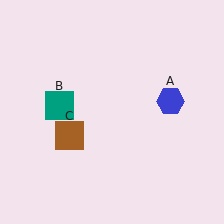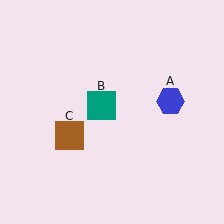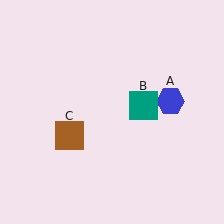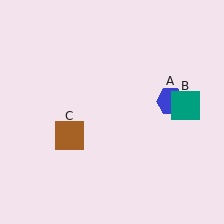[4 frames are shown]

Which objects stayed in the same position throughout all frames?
Blue hexagon (object A) and brown square (object C) remained stationary.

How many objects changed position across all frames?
1 object changed position: teal square (object B).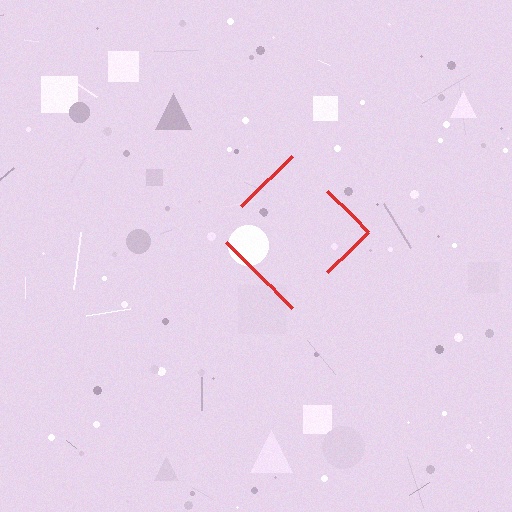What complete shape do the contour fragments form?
The contour fragments form a diamond.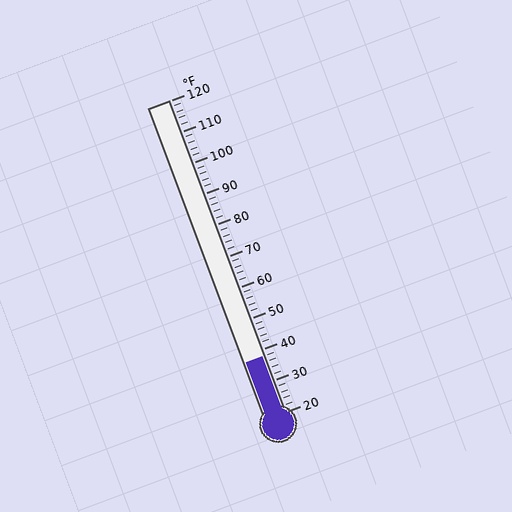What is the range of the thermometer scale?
The thermometer scale ranges from 20°F to 120°F.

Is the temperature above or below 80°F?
The temperature is below 80°F.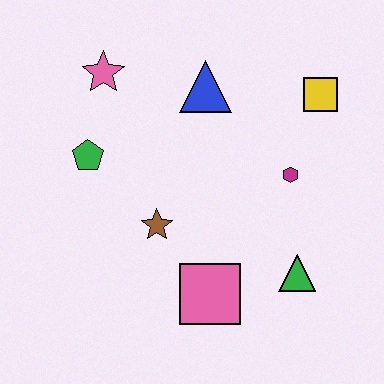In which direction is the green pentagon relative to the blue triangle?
The green pentagon is to the left of the blue triangle.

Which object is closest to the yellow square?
The magenta hexagon is closest to the yellow square.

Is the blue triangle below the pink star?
Yes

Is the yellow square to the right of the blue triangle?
Yes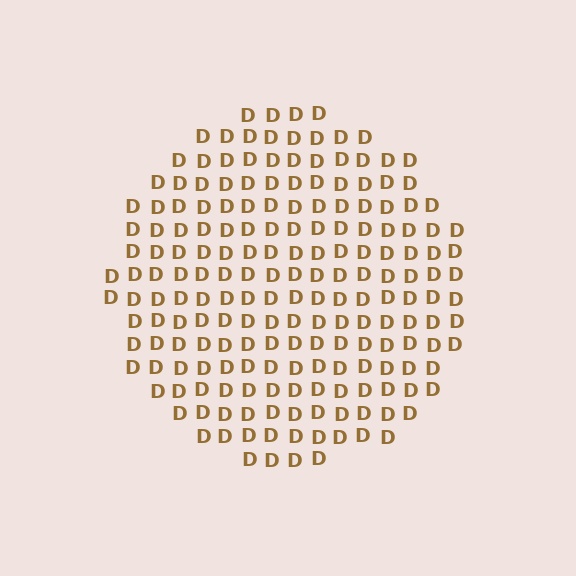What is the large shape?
The large shape is a circle.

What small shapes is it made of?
It is made of small letter D's.